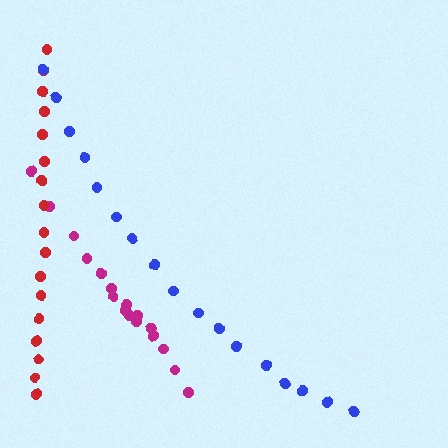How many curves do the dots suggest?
There are 3 distinct paths.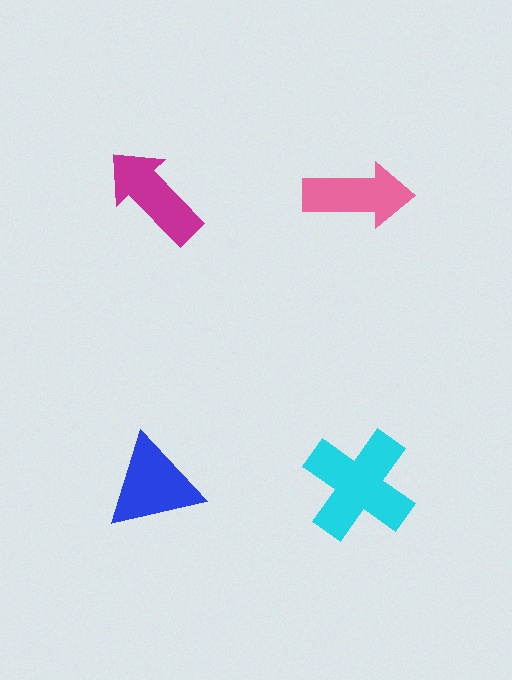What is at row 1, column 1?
A magenta arrow.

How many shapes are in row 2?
2 shapes.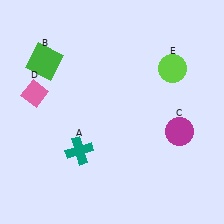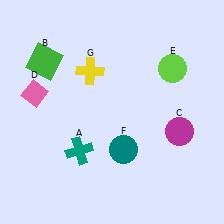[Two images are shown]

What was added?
A teal circle (F), a yellow cross (G) were added in Image 2.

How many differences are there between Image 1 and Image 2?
There are 2 differences between the two images.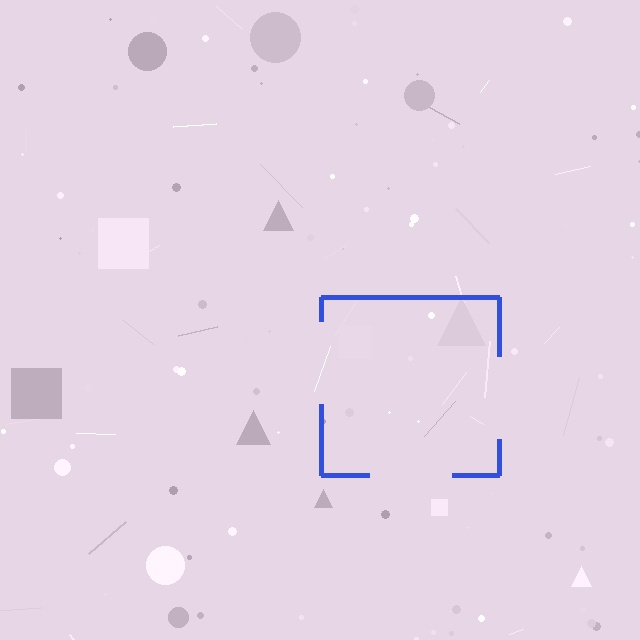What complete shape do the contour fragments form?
The contour fragments form a square.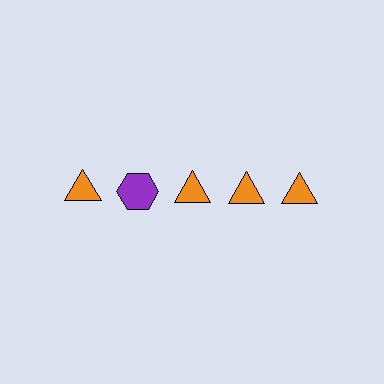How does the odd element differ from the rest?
It differs in both color (purple instead of orange) and shape (hexagon instead of triangle).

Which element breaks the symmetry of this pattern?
The purple hexagon in the top row, second from left column breaks the symmetry. All other shapes are orange triangles.